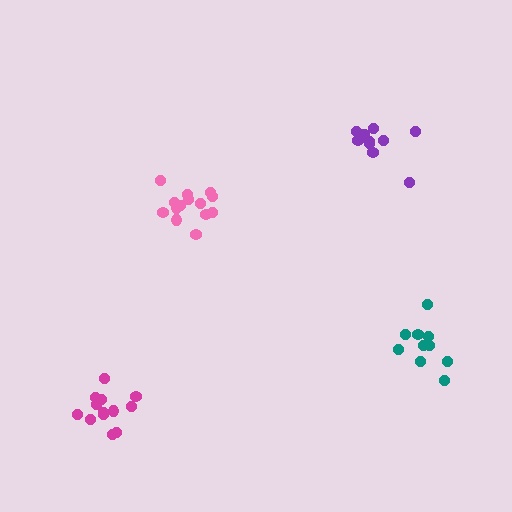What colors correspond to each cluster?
The clusters are colored: pink, purple, magenta, teal.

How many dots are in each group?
Group 1: 14 dots, Group 2: 10 dots, Group 3: 13 dots, Group 4: 10 dots (47 total).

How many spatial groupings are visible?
There are 4 spatial groupings.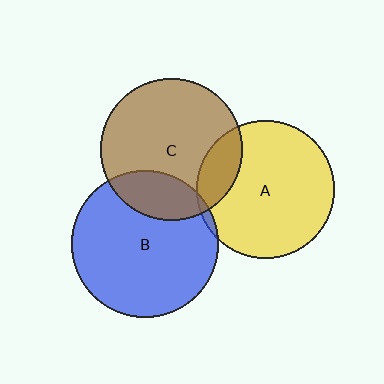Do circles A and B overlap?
Yes.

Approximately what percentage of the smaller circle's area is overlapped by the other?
Approximately 5%.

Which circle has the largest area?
Circle B (blue).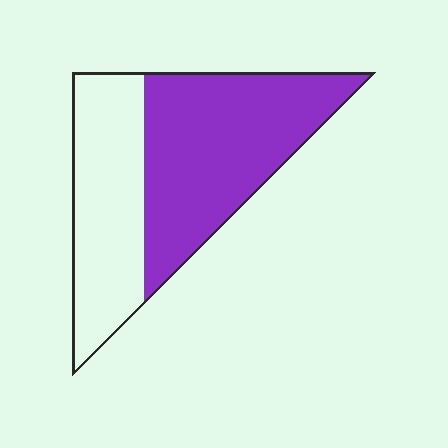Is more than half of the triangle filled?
Yes.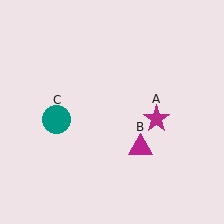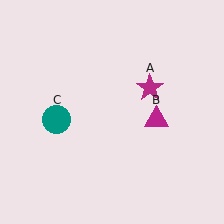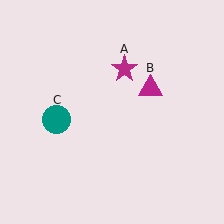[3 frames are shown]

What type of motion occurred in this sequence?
The magenta star (object A), magenta triangle (object B) rotated counterclockwise around the center of the scene.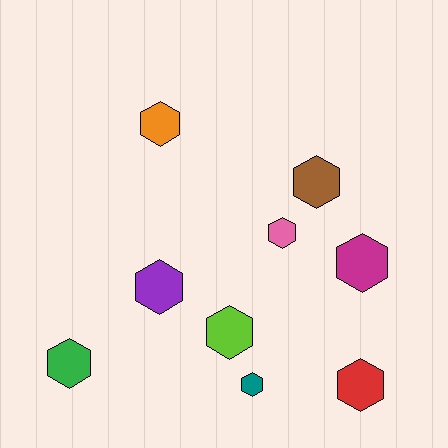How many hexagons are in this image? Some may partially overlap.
There are 9 hexagons.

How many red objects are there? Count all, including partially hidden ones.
There is 1 red object.